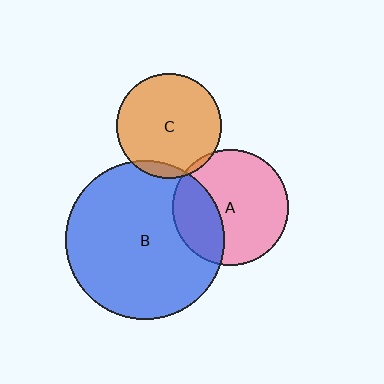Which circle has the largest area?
Circle B (blue).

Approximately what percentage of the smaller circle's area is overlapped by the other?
Approximately 30%.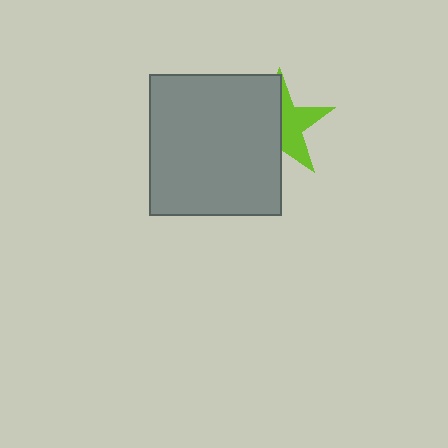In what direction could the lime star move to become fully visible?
The lime star could move right. That would shift it out from behind the gray rectangle entirely.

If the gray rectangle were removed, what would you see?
You would see the complete lime star.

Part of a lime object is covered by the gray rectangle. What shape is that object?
It is a star.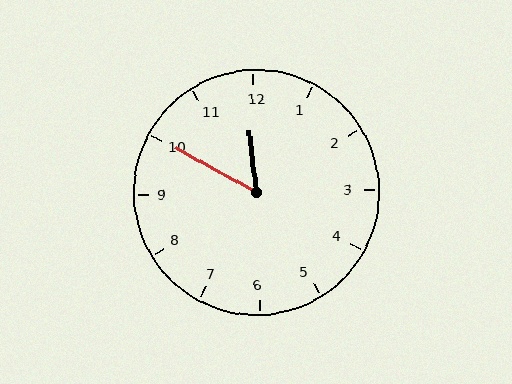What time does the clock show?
11:50.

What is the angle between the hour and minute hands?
Approximately 55 degrees.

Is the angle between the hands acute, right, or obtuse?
It is acute.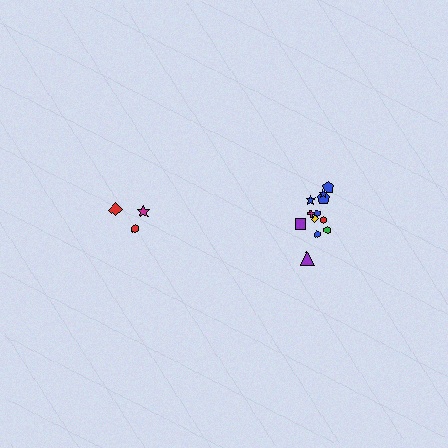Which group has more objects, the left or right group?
The right group.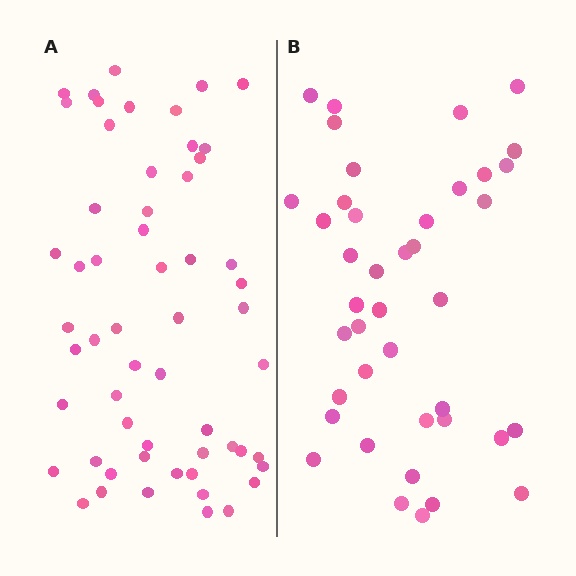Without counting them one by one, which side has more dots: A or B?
Region A (the left region) has more dots.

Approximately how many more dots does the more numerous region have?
Region A has approximately 15 more dots than region B.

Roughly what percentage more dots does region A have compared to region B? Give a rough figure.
About 40% more.